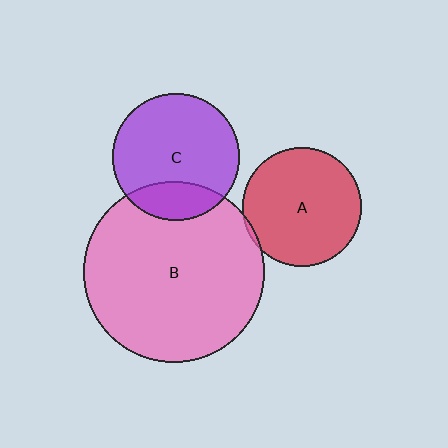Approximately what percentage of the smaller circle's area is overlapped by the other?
Approximately 20%.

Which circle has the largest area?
Circle B (pink).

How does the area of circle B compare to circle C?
Approximately 2.0 times.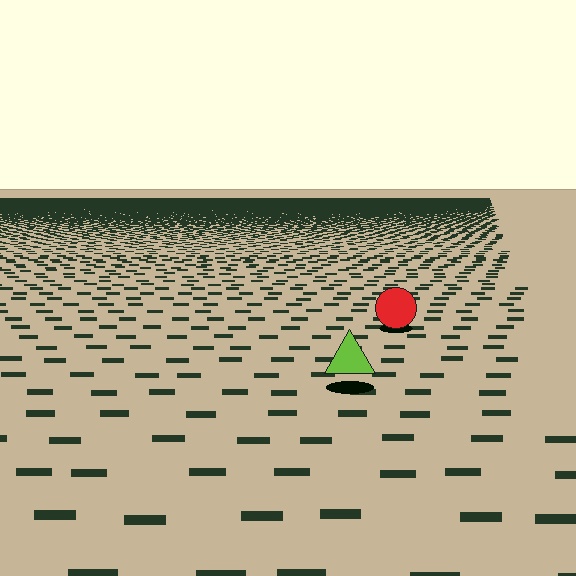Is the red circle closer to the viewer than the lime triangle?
No. The lime triangle is closer — you can tell from the texture gradient: the ground texture is coarser near it.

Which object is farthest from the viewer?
The red circle is farthest from the viewer. It appears smaller and the ground texture around it is denser.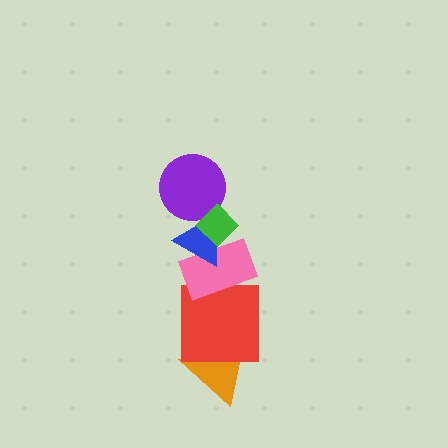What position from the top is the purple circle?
The purple circle is 2nd from the top.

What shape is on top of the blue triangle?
The purple circle is on top of the blue triangle.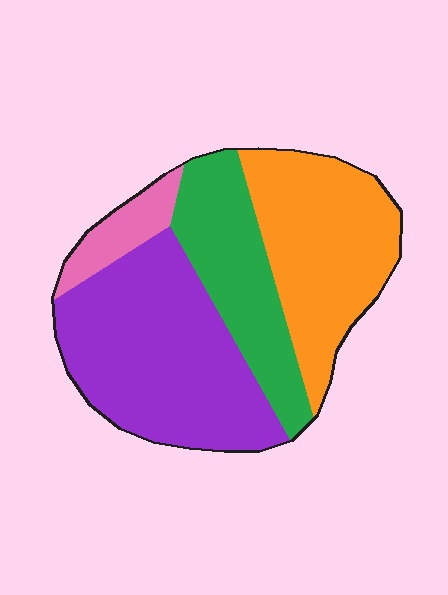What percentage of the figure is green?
Green takes up between a sixth and a third of the figure.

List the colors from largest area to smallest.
From largest to smallest: purple, orange, green, pink.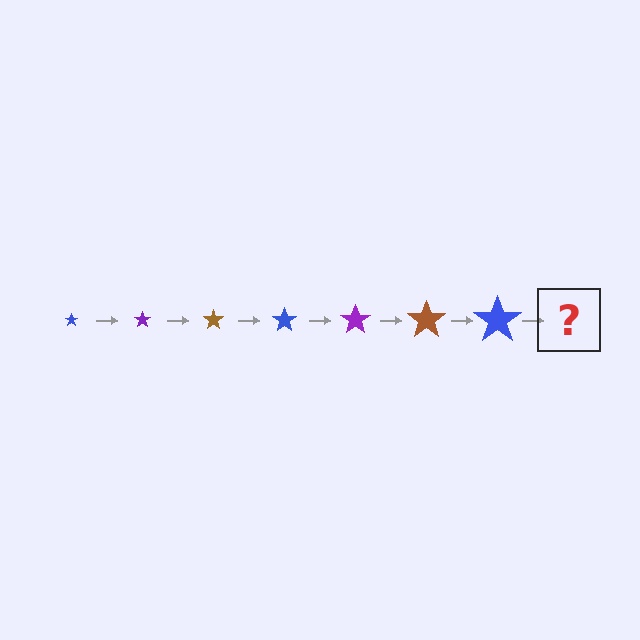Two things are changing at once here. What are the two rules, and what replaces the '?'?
The two rules are that the star grows larger each step and the color cycles through blue, purple, and brown. The '?' should be a purple star, larger than the previous one.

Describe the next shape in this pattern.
It should be a purple star, larger than the previous one.